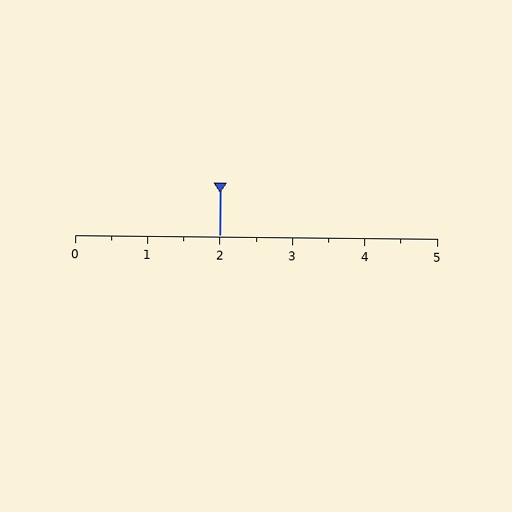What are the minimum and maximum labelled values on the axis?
The axis runs from 0 to 5.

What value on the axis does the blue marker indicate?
The marker indicates approximately 2.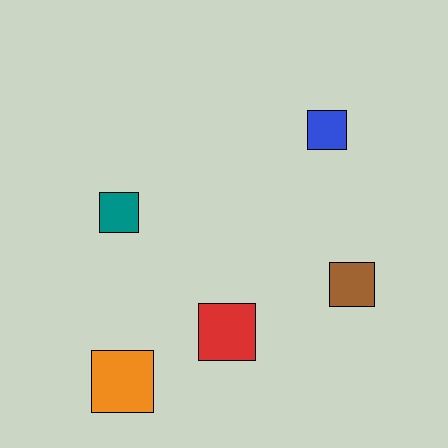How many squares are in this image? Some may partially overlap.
There are 5 squares.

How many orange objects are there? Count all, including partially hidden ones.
There is 1 orange object.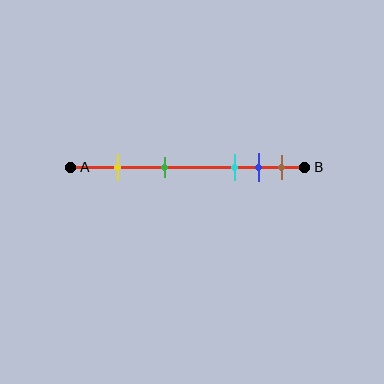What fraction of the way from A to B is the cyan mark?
The cyan mark is approximately 70% (0.7) of the way from A to B.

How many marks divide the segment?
There are 5 marks dividing the segment.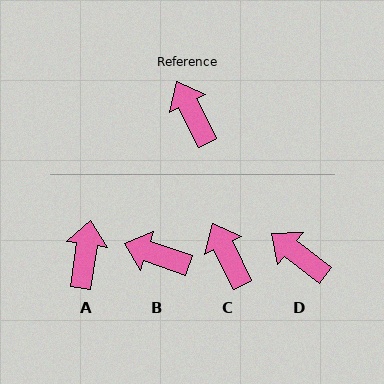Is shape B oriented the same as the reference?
No, it is off by about 44 degrees.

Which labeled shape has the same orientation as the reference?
C.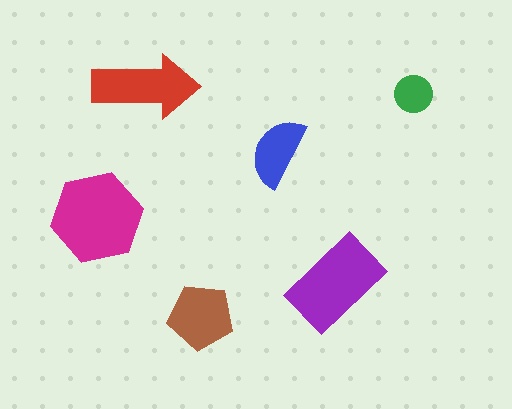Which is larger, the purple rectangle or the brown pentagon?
The purple rectangle.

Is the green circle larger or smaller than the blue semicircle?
Smaller.